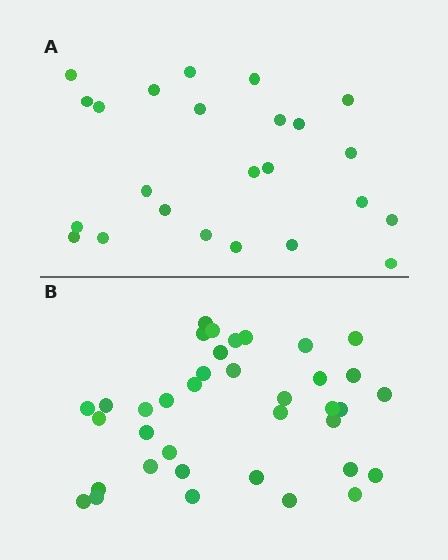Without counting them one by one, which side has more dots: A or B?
Region B (the bottom region) has more dots.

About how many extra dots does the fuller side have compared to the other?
Region B has approximately 15 more dots than region A.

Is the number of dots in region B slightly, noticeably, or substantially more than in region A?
Region B has substantially more. The ratio is roughly 1.5 to 1.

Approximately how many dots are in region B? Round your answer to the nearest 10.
About 40 dots. (The exact count is 37, which rounds to 40.)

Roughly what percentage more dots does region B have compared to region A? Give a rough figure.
About 55% more.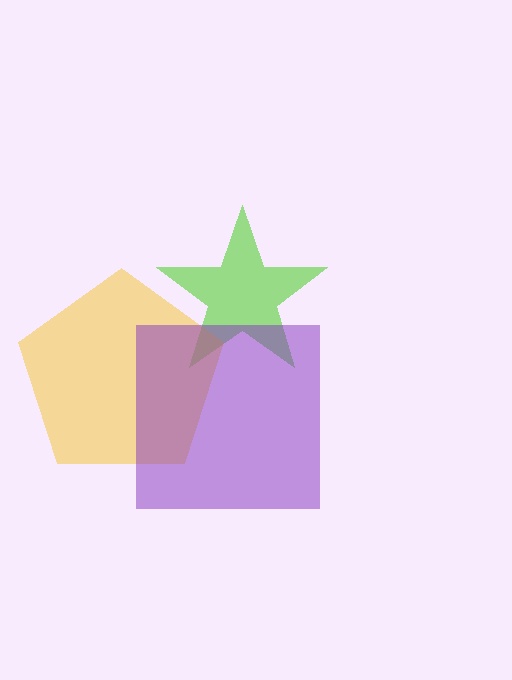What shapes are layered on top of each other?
The layered shapes are: a lime star, a yellow pentagon, a purple square.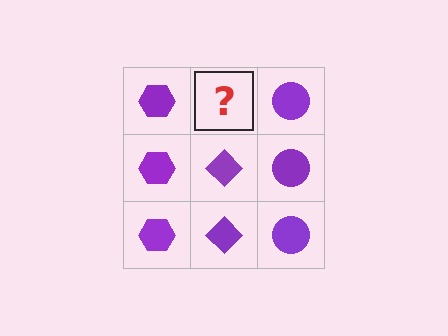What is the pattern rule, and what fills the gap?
The rule is that each column has a consistent shape. The gap should be filled with a purple diamond.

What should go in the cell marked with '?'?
The missing cell should contain a purple diamond.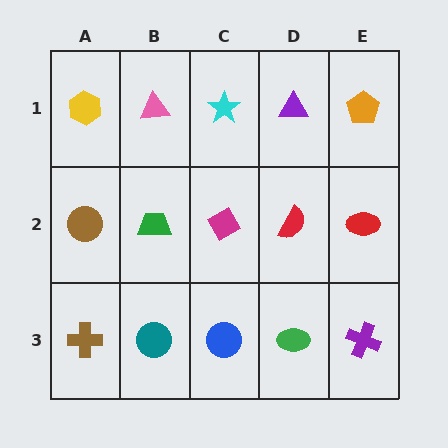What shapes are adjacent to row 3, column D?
A red semicircle (row 2, column D), a blue circle (row 3, column C), a purple cross (row 3, column E).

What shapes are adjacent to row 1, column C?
A magenta diamond (row 2, column C), a pink triangle (row 1, column B), a purple triangle (row 1, column D).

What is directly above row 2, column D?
A purple triangle.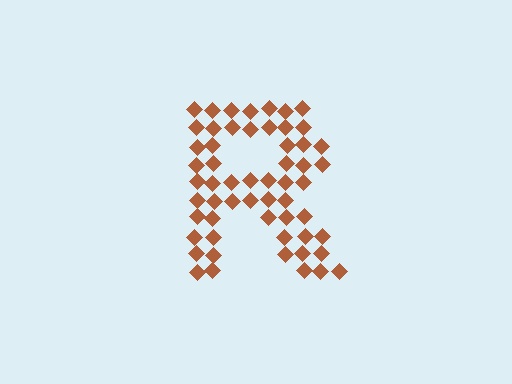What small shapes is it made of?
It is made of small diamonds.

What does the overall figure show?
The overall figure shows the letter R.